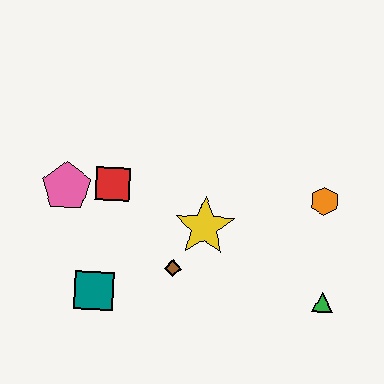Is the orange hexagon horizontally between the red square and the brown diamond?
No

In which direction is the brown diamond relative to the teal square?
The brown diamond is to the right of the teal square.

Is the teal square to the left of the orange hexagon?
Yes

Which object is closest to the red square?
The pink pentagon is closest to the red square.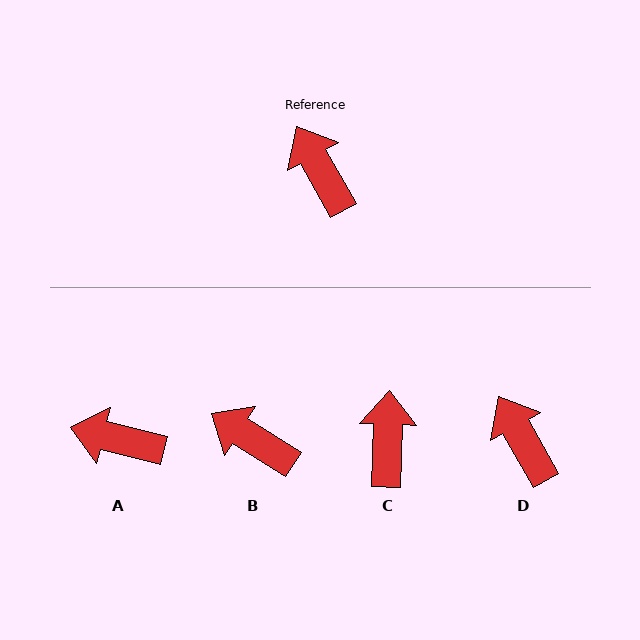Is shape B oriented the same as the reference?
No, it is off by about 29 degrees.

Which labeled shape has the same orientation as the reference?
D.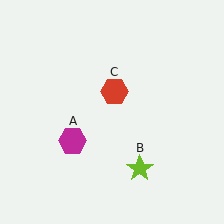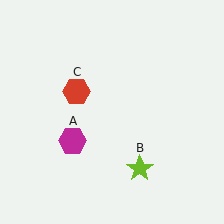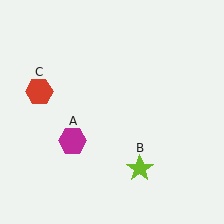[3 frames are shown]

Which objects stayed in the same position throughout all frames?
Magenta hexagon (object A) and lime star (object B) remained stationary.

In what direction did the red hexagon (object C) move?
The red hexagon (object C) moved left.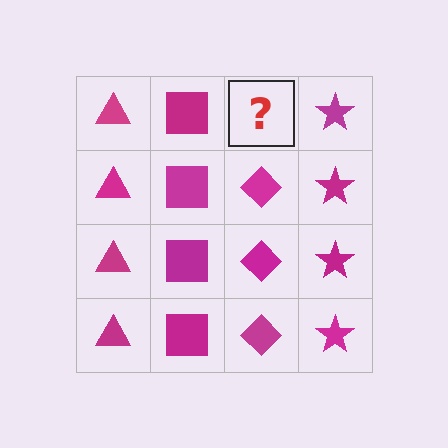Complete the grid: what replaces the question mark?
The question mark should be replaced with a magenta diamond.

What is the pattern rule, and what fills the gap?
The rule is that each column has a consistent shape. The gap should be filled with a magenta diamond.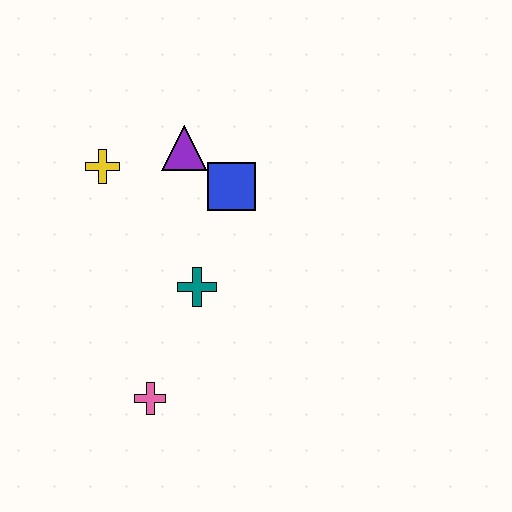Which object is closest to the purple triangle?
The blue square is closest to the purple triangle.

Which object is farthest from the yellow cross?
The pink cross is farthest from the yellow cross.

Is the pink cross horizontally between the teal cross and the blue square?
No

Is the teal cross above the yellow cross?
No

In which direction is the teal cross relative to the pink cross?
The teal cross is above the pink cross.